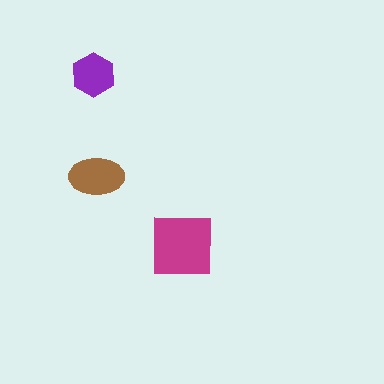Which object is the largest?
The magenta square.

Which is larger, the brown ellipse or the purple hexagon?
The brown ellipse.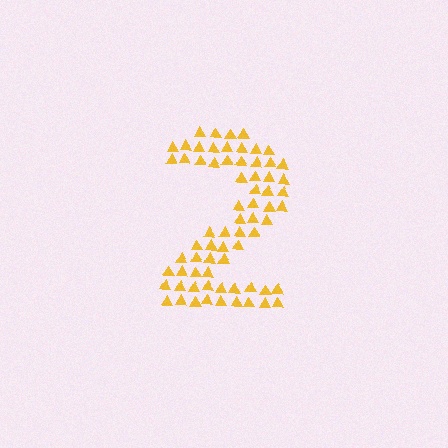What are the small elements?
The small elements are triangles.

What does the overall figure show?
The overall figure shows the digit 2.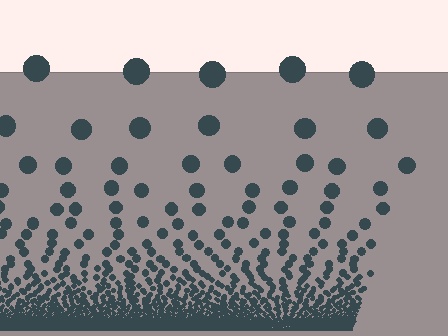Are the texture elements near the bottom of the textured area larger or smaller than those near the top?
Smaller. The gradient is inverted — elements near the bottom are smaller and denser.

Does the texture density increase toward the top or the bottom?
Density increases toward the bottom.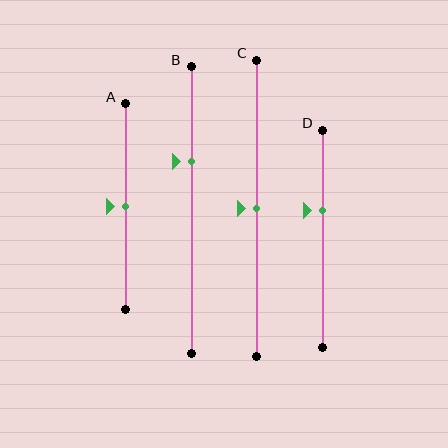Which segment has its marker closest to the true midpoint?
Segment A has its marker closest to the true midpoint.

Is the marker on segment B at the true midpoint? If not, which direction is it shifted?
No, the marker on segment B is shifted upward by about 17% of the segment length.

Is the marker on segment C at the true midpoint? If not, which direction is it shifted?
Yes, the marker on segment C is at the true midpoint.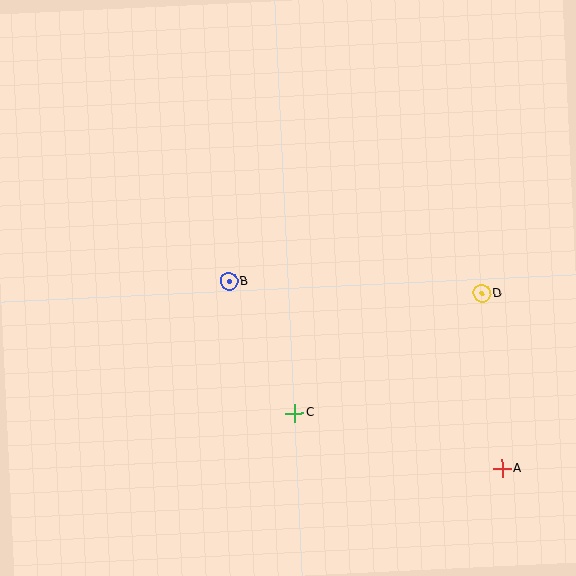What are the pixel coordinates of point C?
Point C is at (295, 413).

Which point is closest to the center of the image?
Point B at (229, 281) is closest to the center.